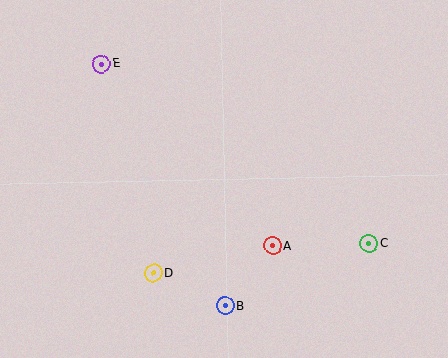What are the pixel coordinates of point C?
Point C is at (369, 243).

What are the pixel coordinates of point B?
Point B is at (225, 306).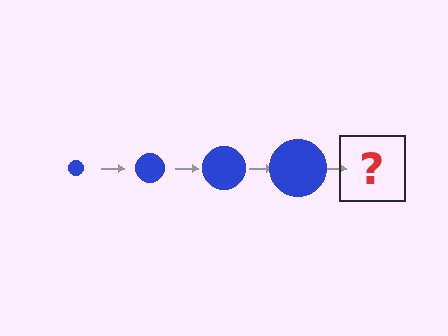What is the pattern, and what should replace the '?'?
The pattern is that the circle gets progressively larger each step. The '?' should be a blue circle, larger than the previous one.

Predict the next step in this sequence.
The next step is a blue circle, larger than the previous one.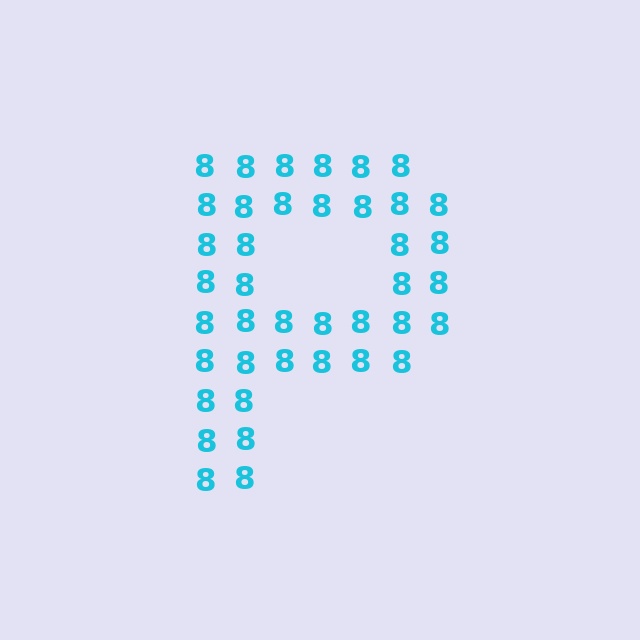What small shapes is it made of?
It is made of small digit 8's.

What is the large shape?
The large shape is the letter P.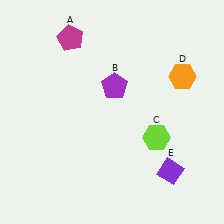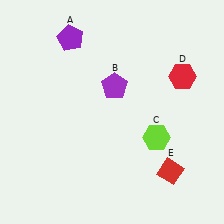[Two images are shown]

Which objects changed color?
A changed from magenta to purple. D changed from orange to red. E changed from purple to red.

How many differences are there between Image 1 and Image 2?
There are 3 differences between the two images.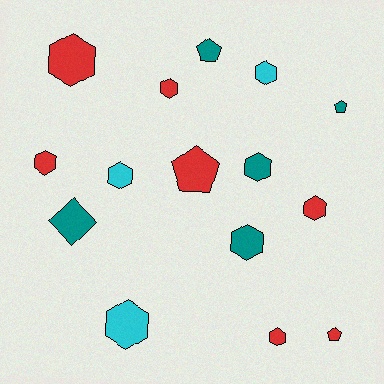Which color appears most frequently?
Red, with 7 objects.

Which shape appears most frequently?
Hexagon, with 10 objects.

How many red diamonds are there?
There are no red diamonds.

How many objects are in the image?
There are 15 objects.